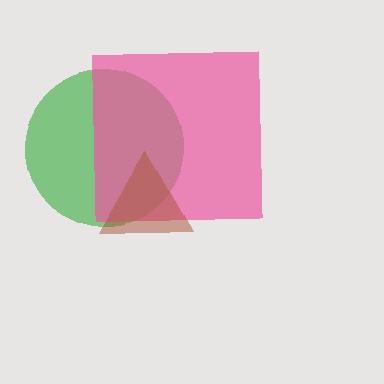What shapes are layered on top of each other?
The layered shapes are: a green circle, a pink square, a brown triangle.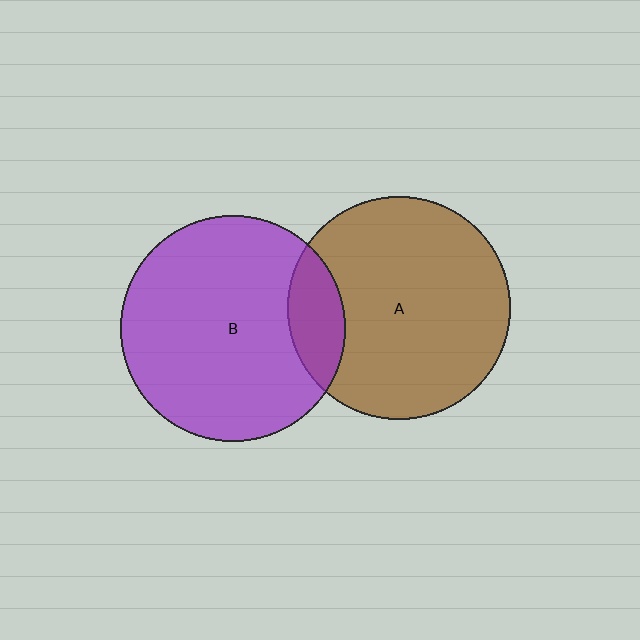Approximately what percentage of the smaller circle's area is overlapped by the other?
Approximately 15%.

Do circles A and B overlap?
Yes.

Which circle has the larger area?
Circle B (purple).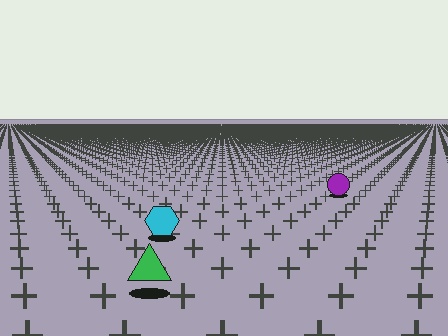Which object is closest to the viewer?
The green triangle is closest. The texture marks near it are larger and more spread out.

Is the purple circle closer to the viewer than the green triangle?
No. The green triangle is closer — you can tell from the texture gradient: the ground texture is coarser near it.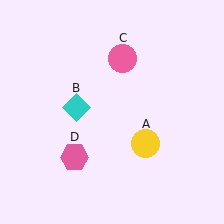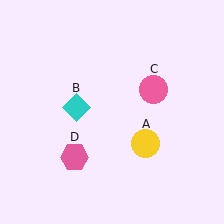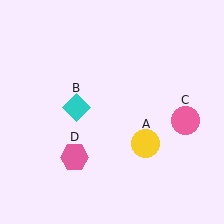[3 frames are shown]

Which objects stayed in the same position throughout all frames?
Yellow circle (object A) and cyan diamond (object B) and pink hexagon (object D) remained stationary.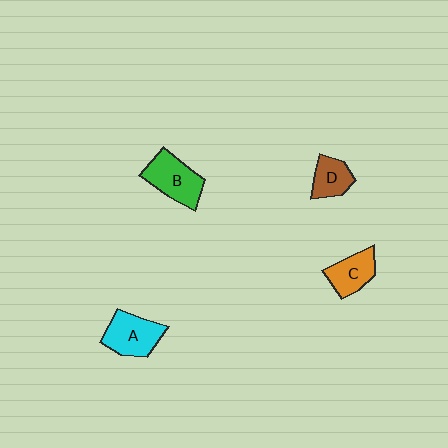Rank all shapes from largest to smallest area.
From largest to smallest: B (green), A (cyan), C (orange), D (brown).